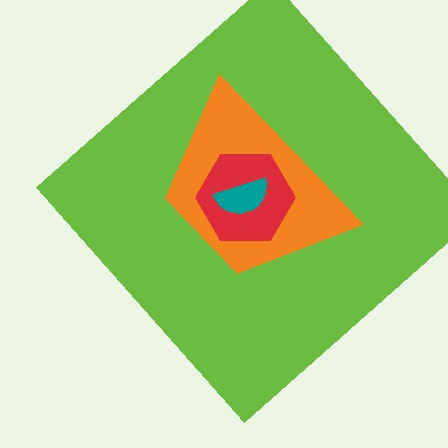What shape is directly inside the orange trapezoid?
The red hexagon.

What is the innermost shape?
The teal semicircle.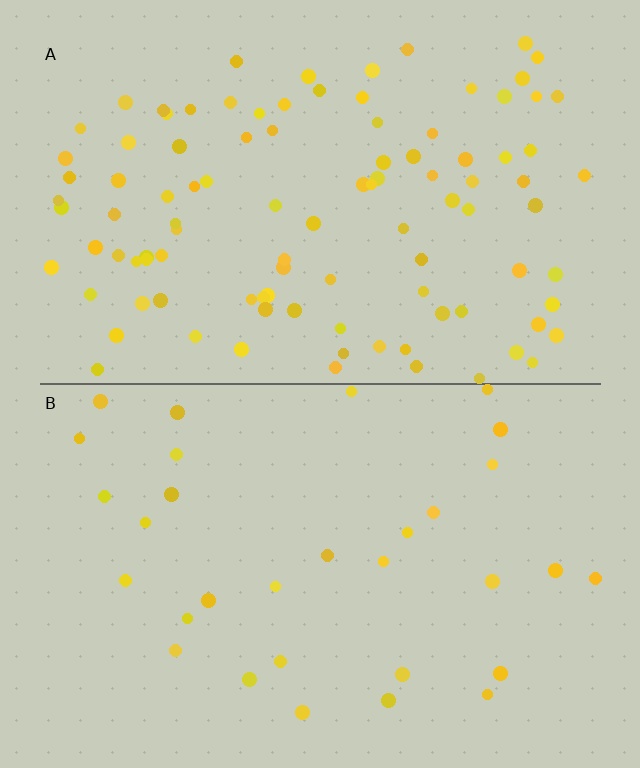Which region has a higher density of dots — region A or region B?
A (the top).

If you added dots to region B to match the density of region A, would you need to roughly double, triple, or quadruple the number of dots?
Approximately triple.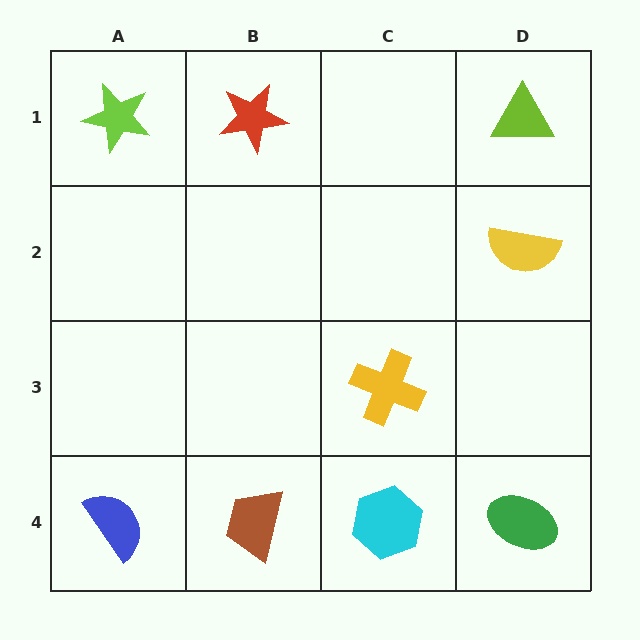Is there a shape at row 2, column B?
No, that cell is empty.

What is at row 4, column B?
A brown trapezoid.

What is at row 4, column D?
A green ellipse.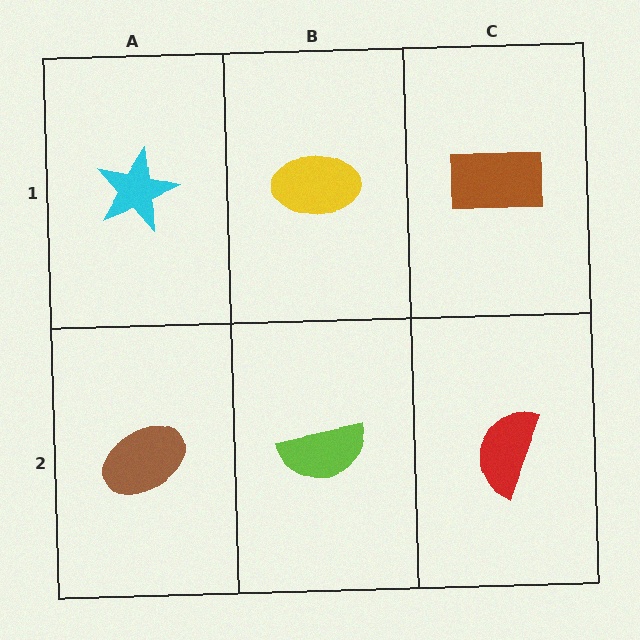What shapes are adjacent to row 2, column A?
A cyan star (row 1, column A), a lime semicircle (row 2, column B).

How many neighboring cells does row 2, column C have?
2.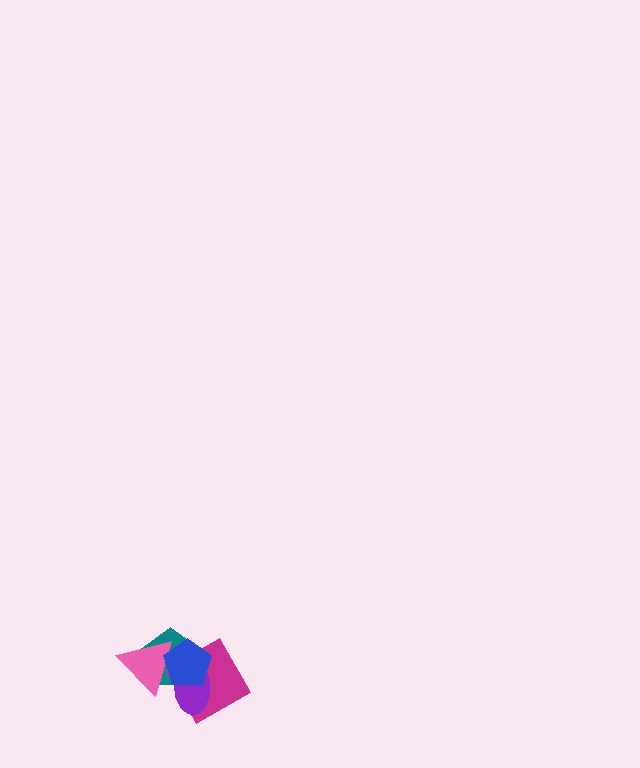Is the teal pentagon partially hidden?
Yes, it is partially covered by another shape.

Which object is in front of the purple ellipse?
The blue pentagon is in front of the purple ellipse.